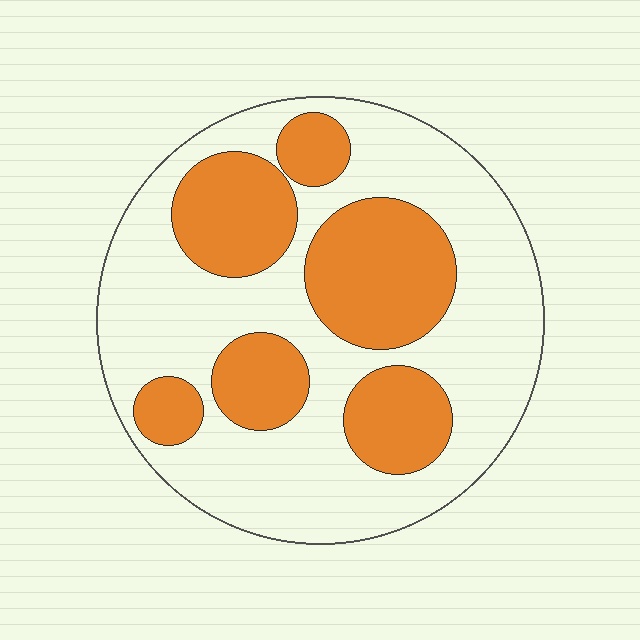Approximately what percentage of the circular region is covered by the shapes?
Approximately 35%.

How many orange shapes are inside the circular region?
6.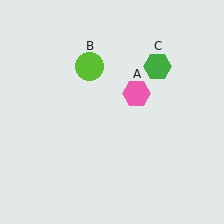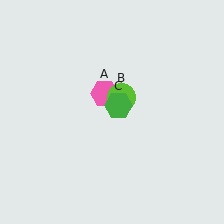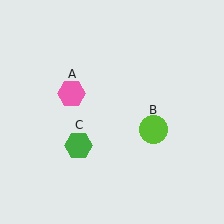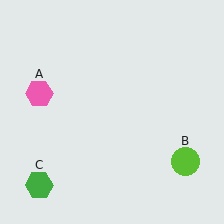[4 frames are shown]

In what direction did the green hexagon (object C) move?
The green hexagon (object C) moved down and to the left.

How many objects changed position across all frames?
3 objects changed position: pink hexagon (object A), lime circle (object B), green hexagon (object C).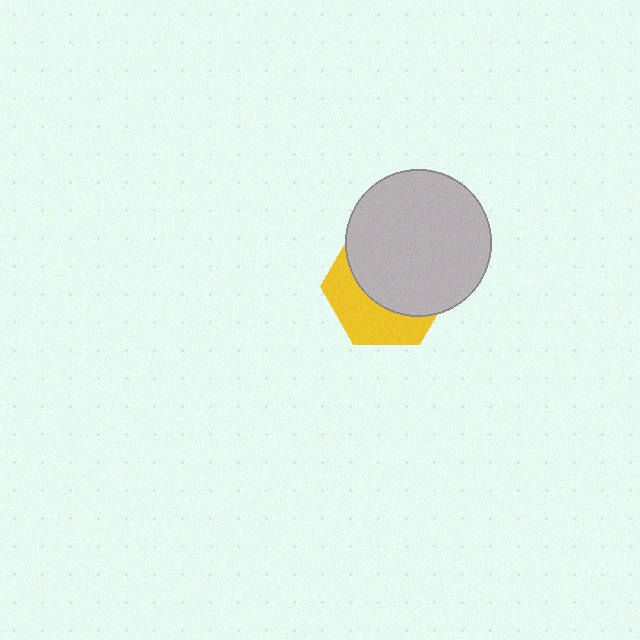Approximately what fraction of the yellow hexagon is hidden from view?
Roughly 61% of the yellow hexagon is hidden behind the light gray circle.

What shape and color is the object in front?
The object in front is a light gray circle.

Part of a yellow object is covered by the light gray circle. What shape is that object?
It is a hexagon.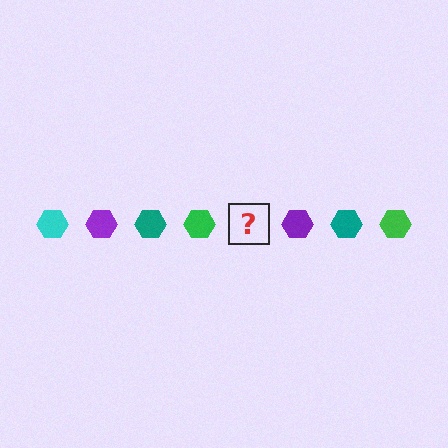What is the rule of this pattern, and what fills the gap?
The rule is that the pattern cycles through cyan, purple, teal, green hexagons. The gap should be filled with a cyan hexagon.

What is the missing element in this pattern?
The missing element is a cyan hexagon.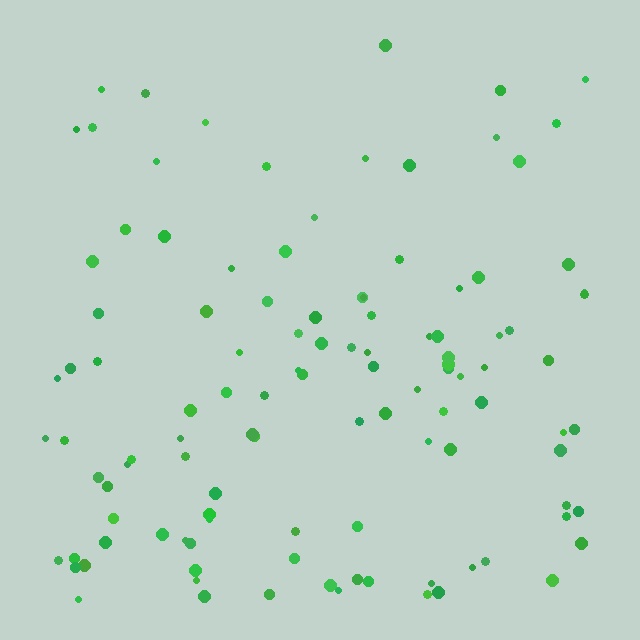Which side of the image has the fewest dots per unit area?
The top.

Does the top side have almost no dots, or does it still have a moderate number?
Still a moderate number, just noticeably fewer than the bottom.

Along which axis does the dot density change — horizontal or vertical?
Vertical.